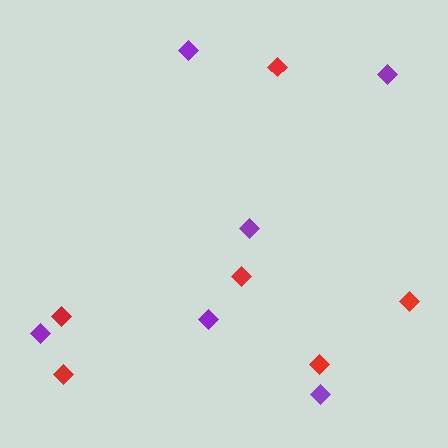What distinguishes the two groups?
There are 2 groups: one group of purple diamonds (6) and one group of red diamonds (6).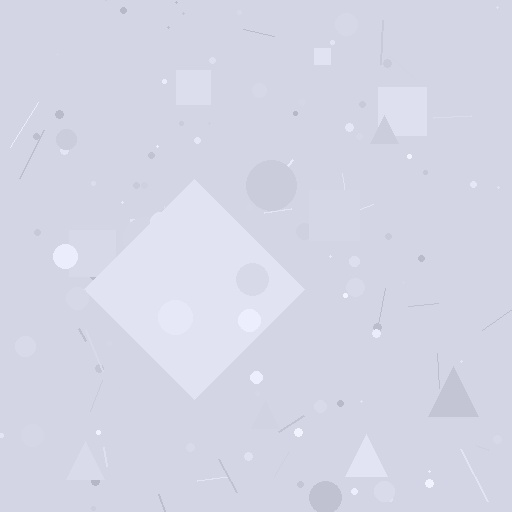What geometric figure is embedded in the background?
A diamond is embedded in the background.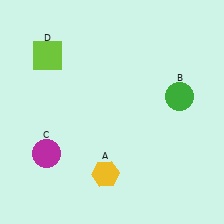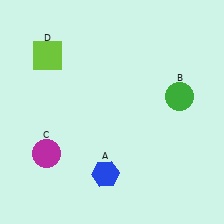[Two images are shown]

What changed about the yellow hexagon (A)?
In Image 1, A is yellow. In Image 2, it changed to blue.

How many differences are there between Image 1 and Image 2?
There is 1 difference between the two images.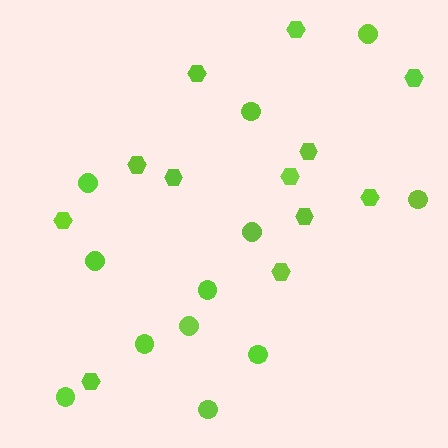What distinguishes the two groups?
There are 2 groups: one group of circles (12) and one group of hexagons (12).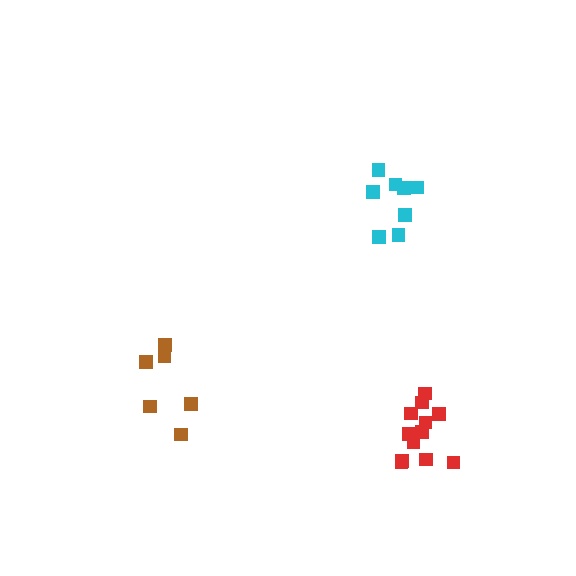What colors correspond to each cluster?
The clusters are colored: brown, cyan, red.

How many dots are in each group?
Group 1: 6 dots, Group 2: 8 dots, Group 3: 12 dots (26 total).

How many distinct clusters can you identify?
There are 3 distinct clusters.